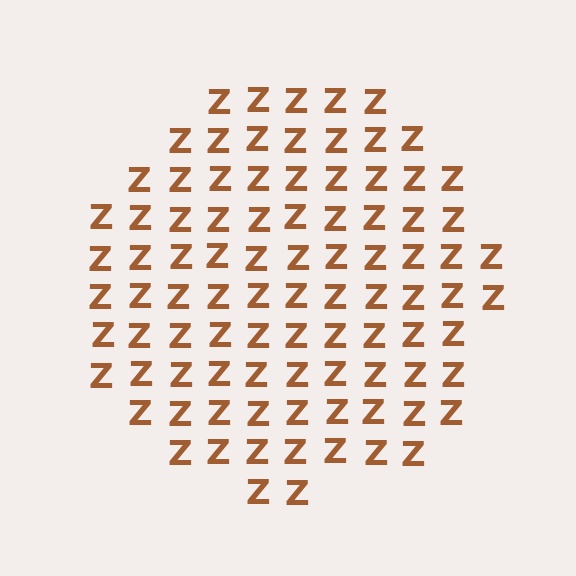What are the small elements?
The small elements are letter Z's.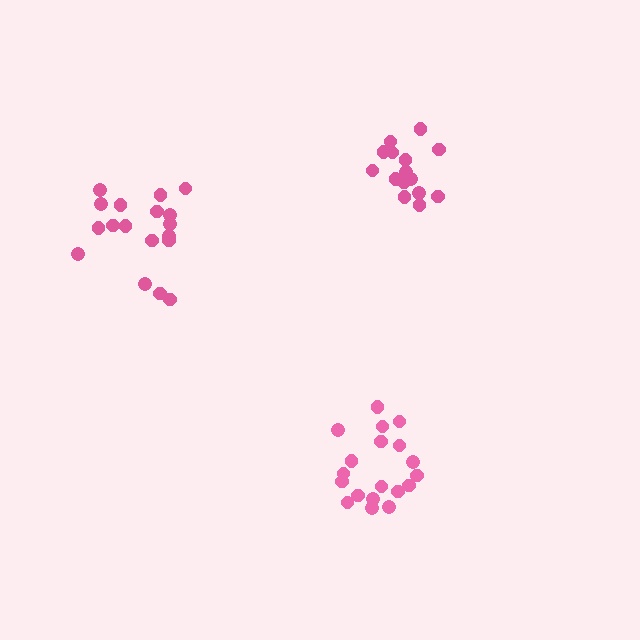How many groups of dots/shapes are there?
There are 3 groups.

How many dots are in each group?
Group 1: 19 dots, Group 2: 18 dots, Group 3: 15 dots (52 total).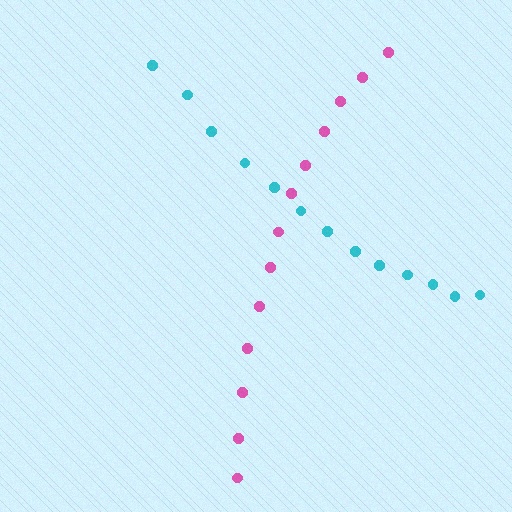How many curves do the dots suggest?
There are 2 distinct paths.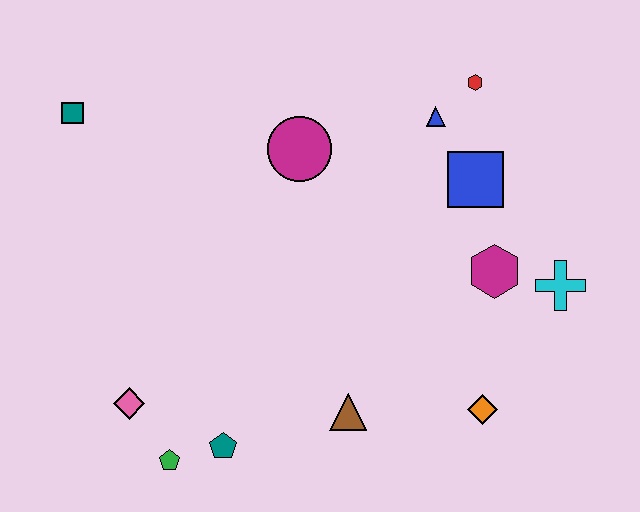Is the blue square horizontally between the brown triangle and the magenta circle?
No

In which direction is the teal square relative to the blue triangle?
The teal square is to the left of the blue triangle.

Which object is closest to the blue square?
The blue triangle is closest to the blue square.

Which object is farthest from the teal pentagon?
The red hexagon is farthest from the teal pentagon.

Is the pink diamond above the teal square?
No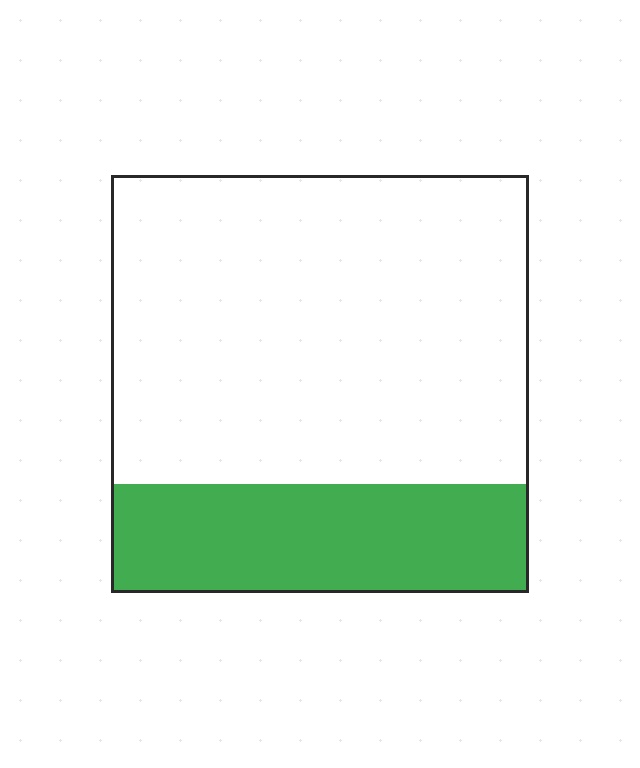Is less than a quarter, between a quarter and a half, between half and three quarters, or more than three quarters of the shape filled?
Between a quarter and a half.